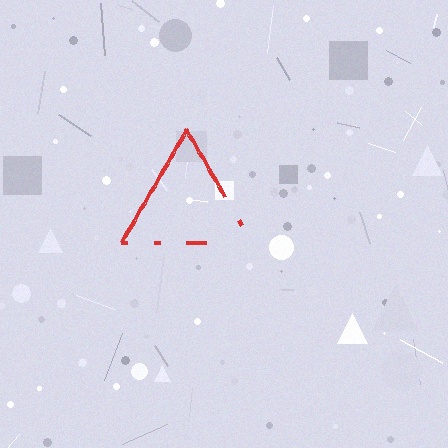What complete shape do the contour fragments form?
The contour fragments form a triangle.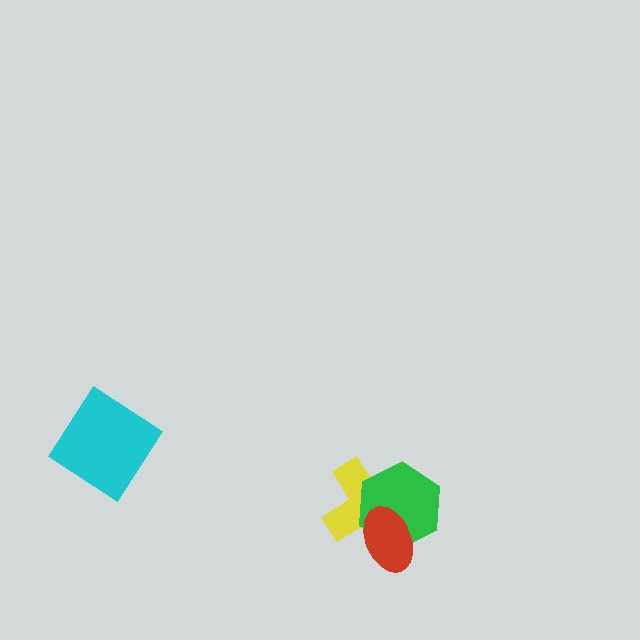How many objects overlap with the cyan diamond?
0 objects overlap with the cyan diamond.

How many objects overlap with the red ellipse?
2 objects overlap with the red ellipse.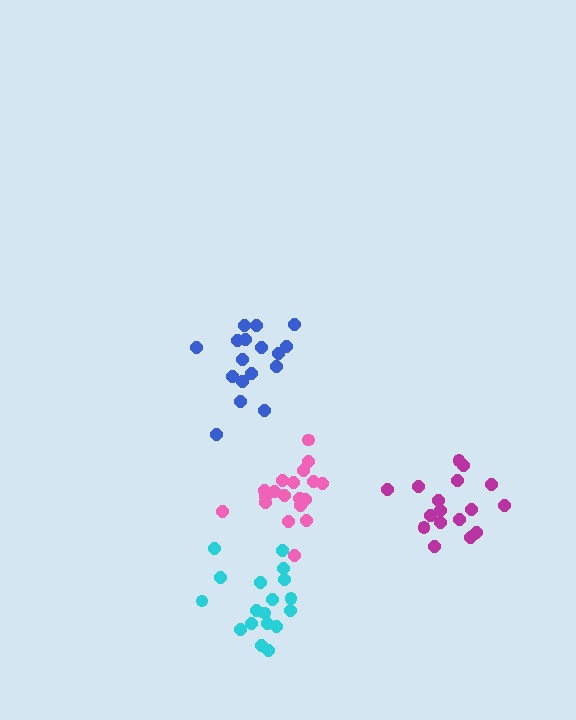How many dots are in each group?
Group 1: 19 dots, Group 2: 17 dots, Group 3: 18 dots, Group 4: 18 dots (72 total).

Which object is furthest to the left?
The blue cluster is leftmost.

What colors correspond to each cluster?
The clusters are colored: pink, blue, magenta, cyan.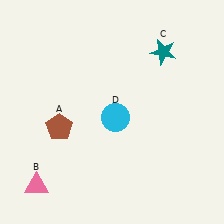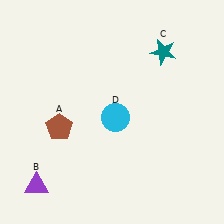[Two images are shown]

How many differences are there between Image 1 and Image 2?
There is 1 difference between the two images.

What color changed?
The triangle (B) changed from pink in Image 1 to purple in Image 2.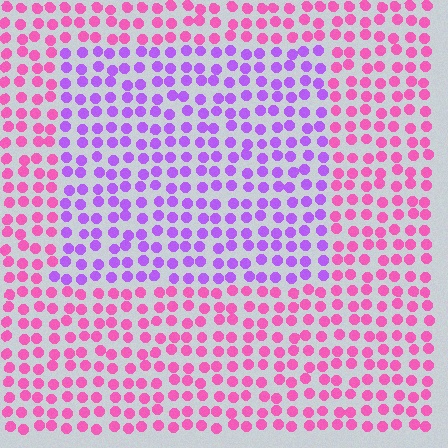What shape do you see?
I see a rectangle.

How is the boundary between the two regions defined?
The boundary is defined purely by a slight shift in hue (about 47 degrees). Spacing, size, and orientation are identical on both sides.